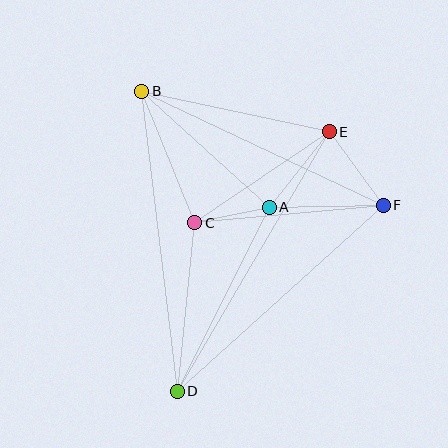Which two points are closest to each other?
Points A and C are closest to each other.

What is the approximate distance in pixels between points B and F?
The distance between B and F is approximately 267 pixels.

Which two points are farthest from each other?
Points B and D are farthest from each other.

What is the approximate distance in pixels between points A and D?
The distance between A and D is approximately 206 pixels.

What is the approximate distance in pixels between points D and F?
The distance between D and F is approximately 277 pixels.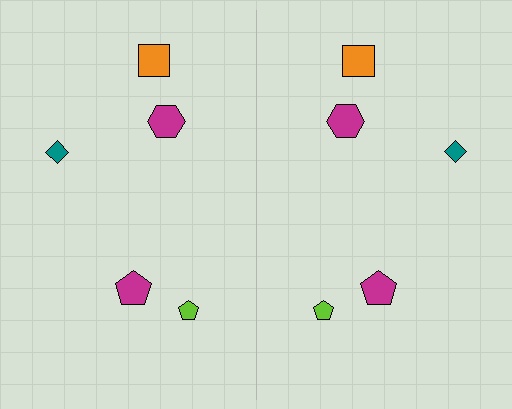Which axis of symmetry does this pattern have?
The pattern has a vertical axis of symmetry running through the center of the image.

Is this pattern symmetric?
Yes, this pattern has bilateral (reflection) symmetry.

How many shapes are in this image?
There are 10 shapes in this image.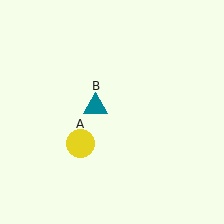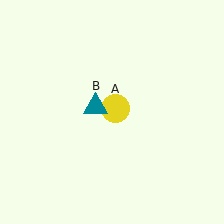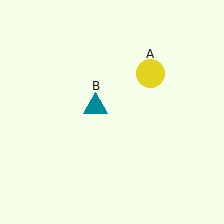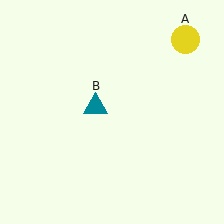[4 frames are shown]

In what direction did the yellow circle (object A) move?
The yellow circle (object A) moved up and to the right.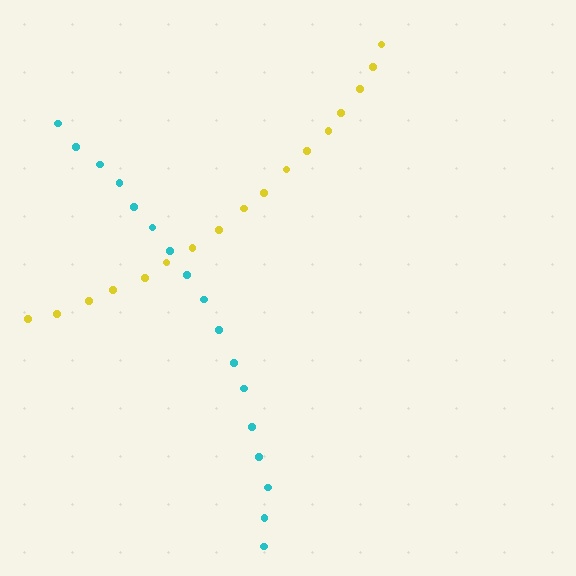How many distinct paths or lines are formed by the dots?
There are 2 distinct paths.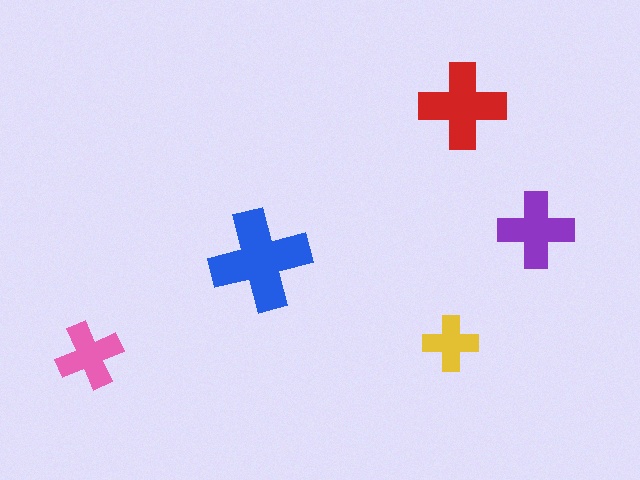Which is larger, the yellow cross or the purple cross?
The purple one.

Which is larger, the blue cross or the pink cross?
The blue one.